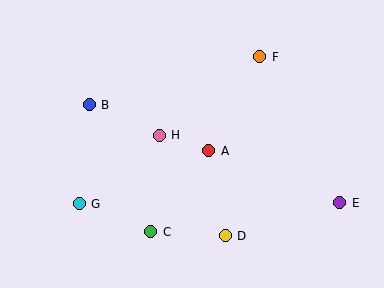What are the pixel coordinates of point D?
Point D is at (225, 236).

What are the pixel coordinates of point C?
Point C is at (151, 232).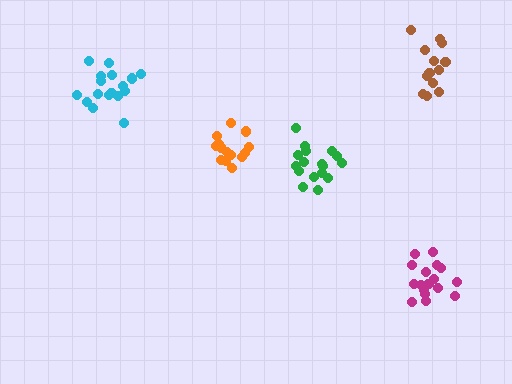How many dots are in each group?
Group 1: 17 dots, Group 2: 14 dots, Group 3: 17 dots, Group 4: 17 dots, Group 5: 13 dots (78 total).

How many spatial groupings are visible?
There are 5 spatial groupings.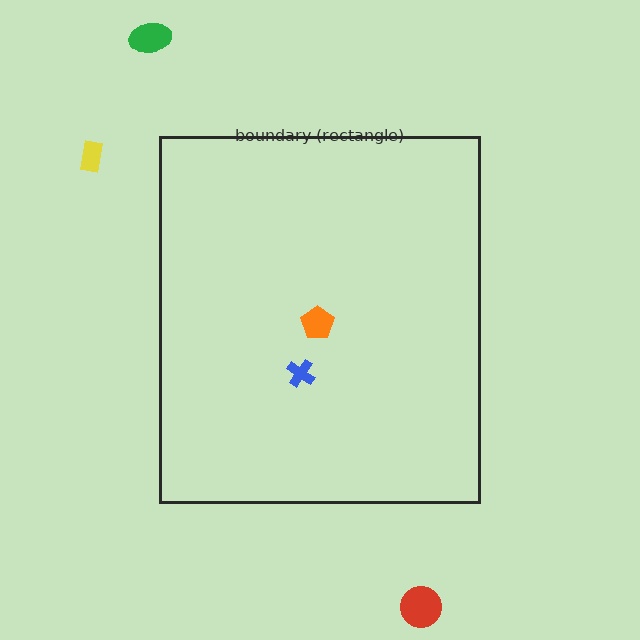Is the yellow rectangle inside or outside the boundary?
Outside.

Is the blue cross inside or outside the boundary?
Inside.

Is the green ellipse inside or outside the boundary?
Outside.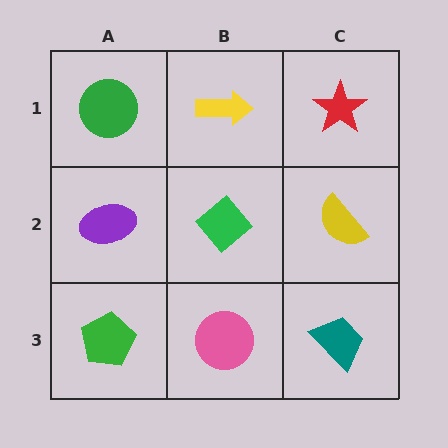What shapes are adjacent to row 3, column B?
A green diamond (row 2, column B), a green pentagon (row 3, column A), a teal trapezoid (row 3, column C).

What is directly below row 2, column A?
A green pentagon.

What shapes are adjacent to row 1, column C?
A yellow semicircle (row 2, column C), a yellow arrow (row 1, column B).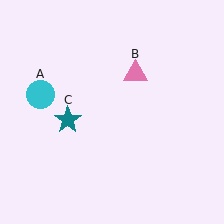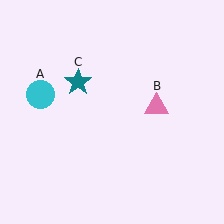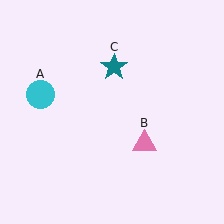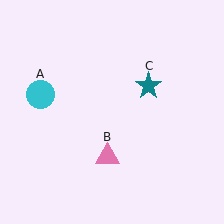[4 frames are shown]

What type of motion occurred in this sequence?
The pink triangle (object B), teal star (object C) rotated clockwise around the center of the scene.